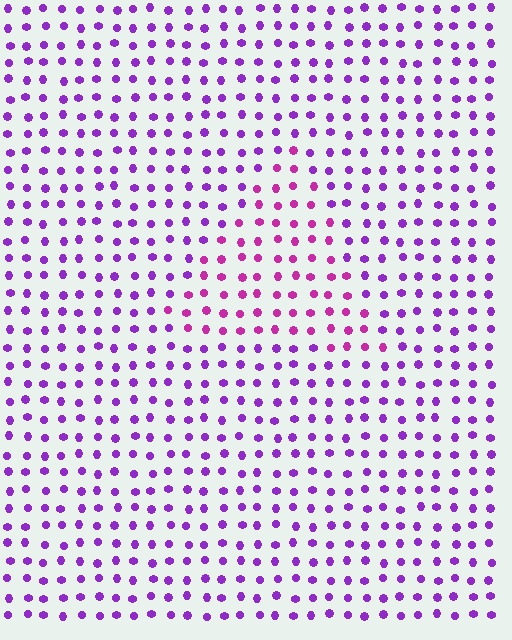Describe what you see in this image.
The image is filled with small purple elements in a uniform arrangement. A triangle-shaped region is visible where the elements are tinted to a slightly different hue, forming a subtle color boundary.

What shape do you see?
I see a triangle.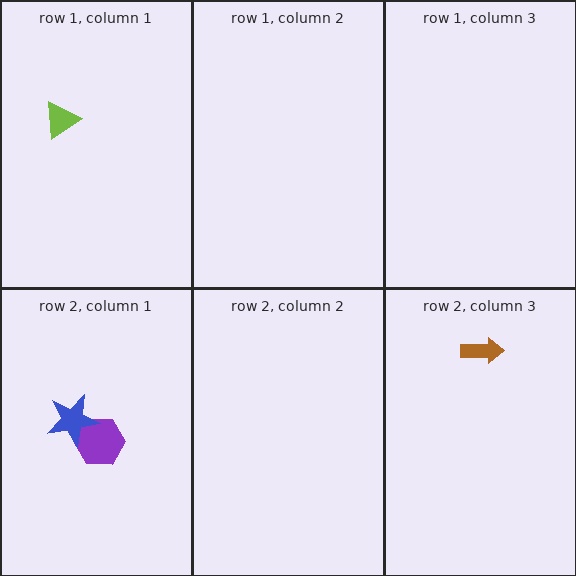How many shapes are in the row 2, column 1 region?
2.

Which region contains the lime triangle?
The row 1, column 1 region.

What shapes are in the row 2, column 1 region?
The purple hexagon, the blue star.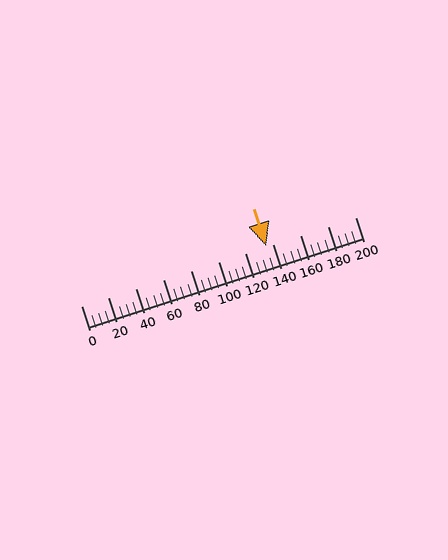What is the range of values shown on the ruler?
The ruler shows values from 0 to 200.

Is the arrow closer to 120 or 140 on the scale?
The arrow is closer to 140.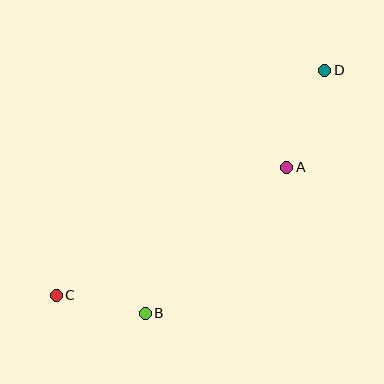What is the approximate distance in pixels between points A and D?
The distance between A and D is approximately 104 pixels.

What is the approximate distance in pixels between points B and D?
The distance between B and D is approximately 302 pixels.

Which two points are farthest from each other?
Points C and D are farthest from each other.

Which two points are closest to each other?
Points B and C are closest to each other.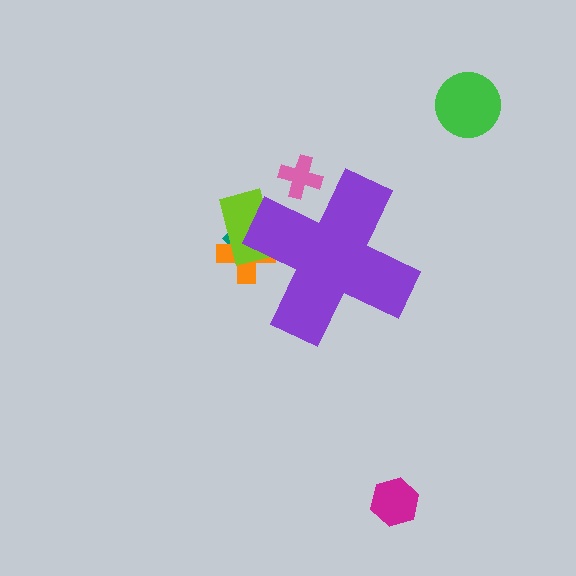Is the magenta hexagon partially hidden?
No, the magenta hexagon is fully visible.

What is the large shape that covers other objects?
A purple cross.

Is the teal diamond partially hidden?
Yes, the teal diamond is partially hidden behind the purple cross.